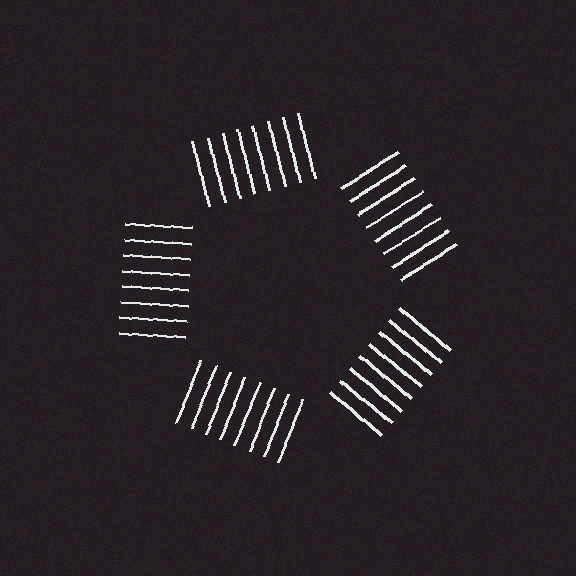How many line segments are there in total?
40 — 8 along each of the 5 edges.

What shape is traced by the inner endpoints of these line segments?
An illusory pentagon — the line segments terminate on its edges but no continuous stroke is drawn.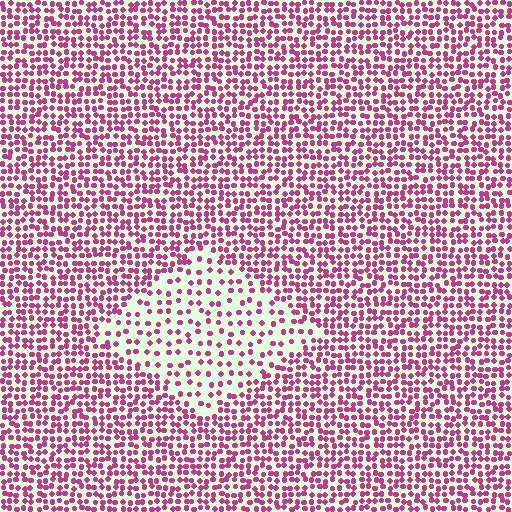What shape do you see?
I see a diamond.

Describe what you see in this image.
The image contains small magenta elements arranged at two different densities. A diamond-shaped region is visible where the elements are less densely packed than the surrounding area.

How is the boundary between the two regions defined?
The boundary is defined by a change in element density (approximately 2.1x ratio). All elements are the same color, size, and shape.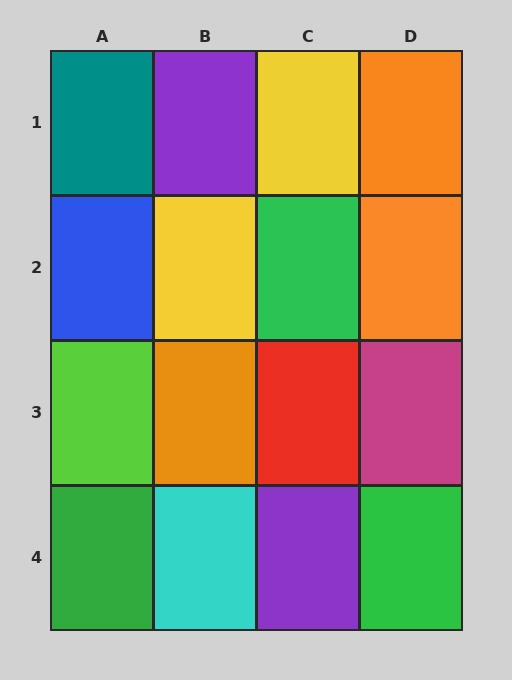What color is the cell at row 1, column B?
Purple.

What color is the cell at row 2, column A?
Blue.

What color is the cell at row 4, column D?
Green.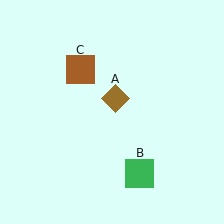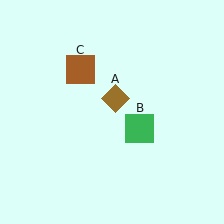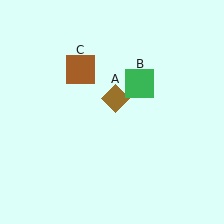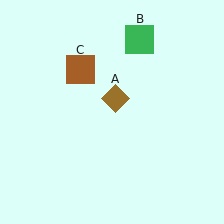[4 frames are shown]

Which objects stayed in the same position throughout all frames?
Brown diamond (object A) and brown square (object C) remained stationary.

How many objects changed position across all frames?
1 object changed position: green square (object B).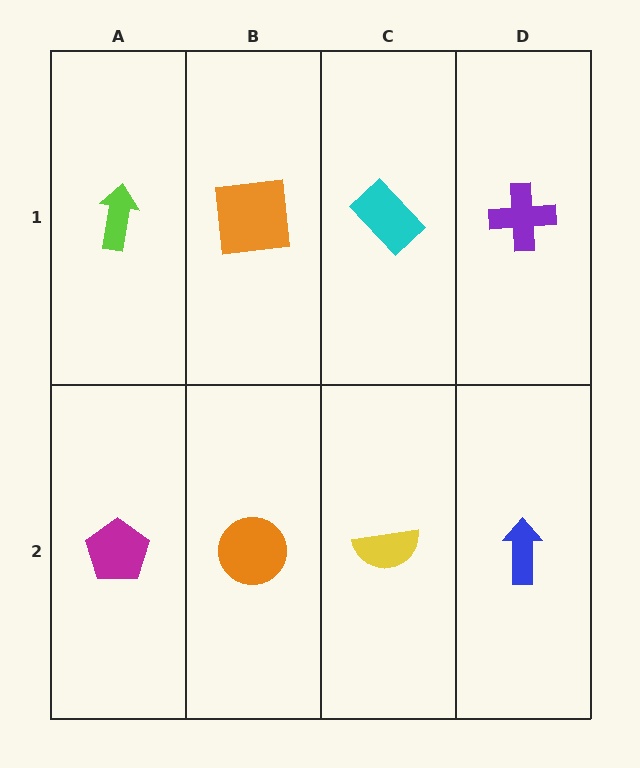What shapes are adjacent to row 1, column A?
A magenta pentagon (row 2, column A), an orange square (row 1, column B).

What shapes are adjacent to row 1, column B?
An orange circle (row 2, column B), a lime arrow (row 1, column A), a cyan rectangle (row 1, column C).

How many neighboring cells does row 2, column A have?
2.